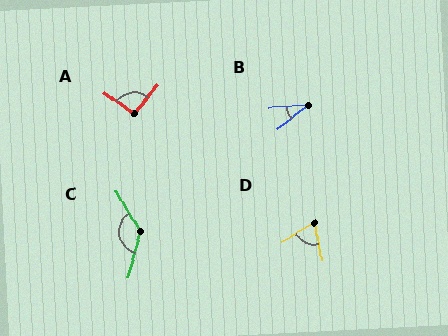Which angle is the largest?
C, at approximately 134 degrees.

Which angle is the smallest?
B, at approximately 33 degrees.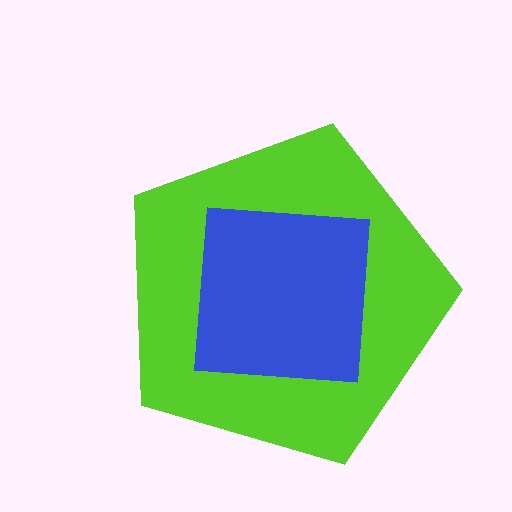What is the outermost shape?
The lime pentagon.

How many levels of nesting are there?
2.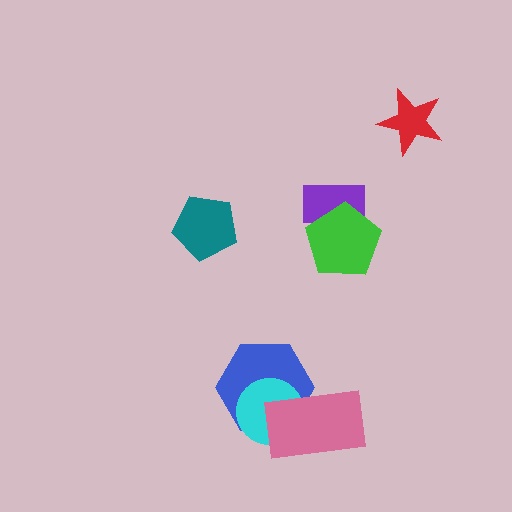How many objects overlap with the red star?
0 objects overlap with the red star.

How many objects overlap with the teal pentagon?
0 objects overlap with the teal pentagon.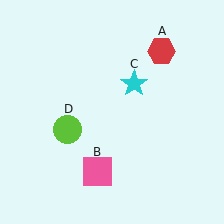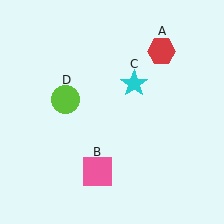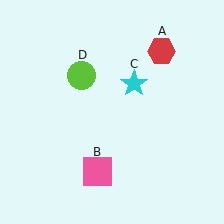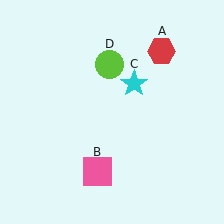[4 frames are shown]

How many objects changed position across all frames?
1 object changed position: lime circle (object D).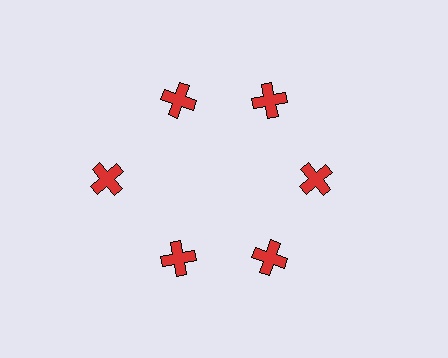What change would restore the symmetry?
The symmetry would be restored by moving it inward, back onto the ring so that all 6 crosses sit at equal angles and equal distance from the center.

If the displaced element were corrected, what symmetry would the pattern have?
It would have 6-fold rotational symmetry — the pattern would map onto itself every 60 degrees.